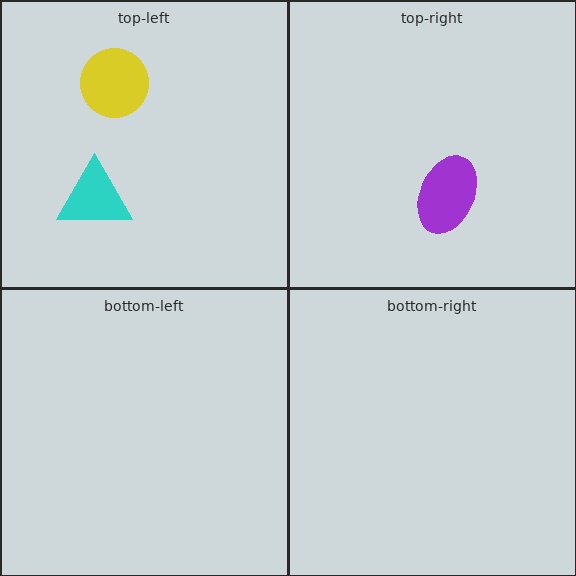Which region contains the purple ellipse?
The top-right region.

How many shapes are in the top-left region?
2.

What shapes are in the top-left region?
The cyan triangle, the yellow circle.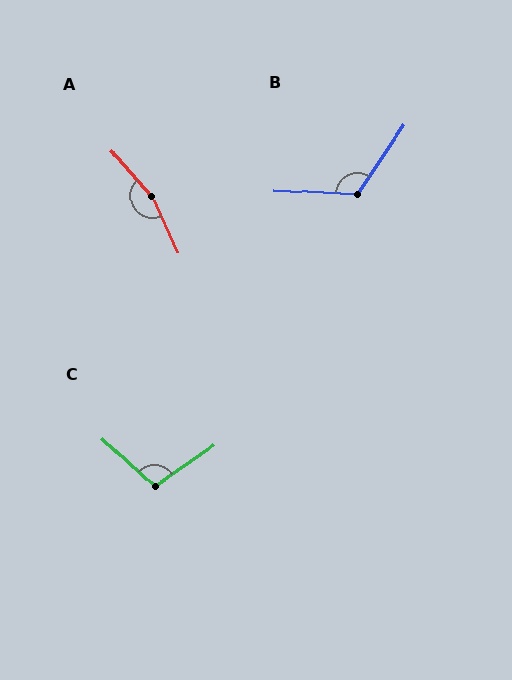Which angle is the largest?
A, at approximately 163 degrees.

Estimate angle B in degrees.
Approximately 121 degrees.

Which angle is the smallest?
C, at approximately 103 degrees.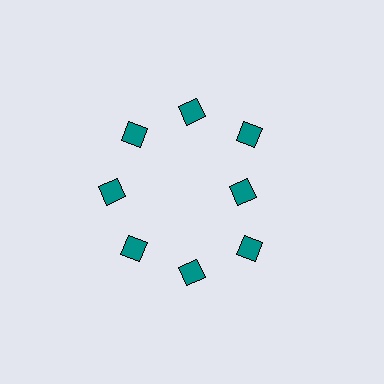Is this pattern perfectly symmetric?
No. The 8 teal diamonds are arranged in a ring, but one element near the 3 o'clock position is pulled inward toward the center, breaking the 8-fold rotational symmetry.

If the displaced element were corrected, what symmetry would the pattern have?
It would have 8-fold rotational symmetry — the pattern would map onto itself every 45 degrees.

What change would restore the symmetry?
The symmetry would be restored by moving it outward, back onto the ring so that all 8 diamonds sit at equal angles and equal distance from the center.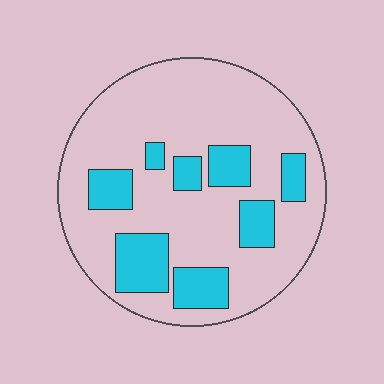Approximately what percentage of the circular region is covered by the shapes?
Approximately 25%.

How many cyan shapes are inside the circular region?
8.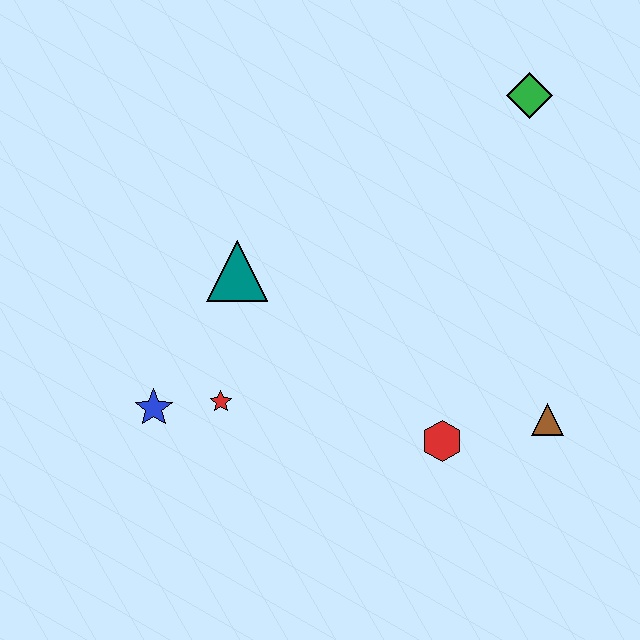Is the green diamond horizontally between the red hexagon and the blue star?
No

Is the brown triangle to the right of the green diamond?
Yes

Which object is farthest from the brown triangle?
The blue star is farthest from the brown triangle.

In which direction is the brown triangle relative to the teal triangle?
The brown triangle is to the right of the teal triangle.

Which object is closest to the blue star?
The red star is closest to the blue star.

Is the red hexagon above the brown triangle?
No